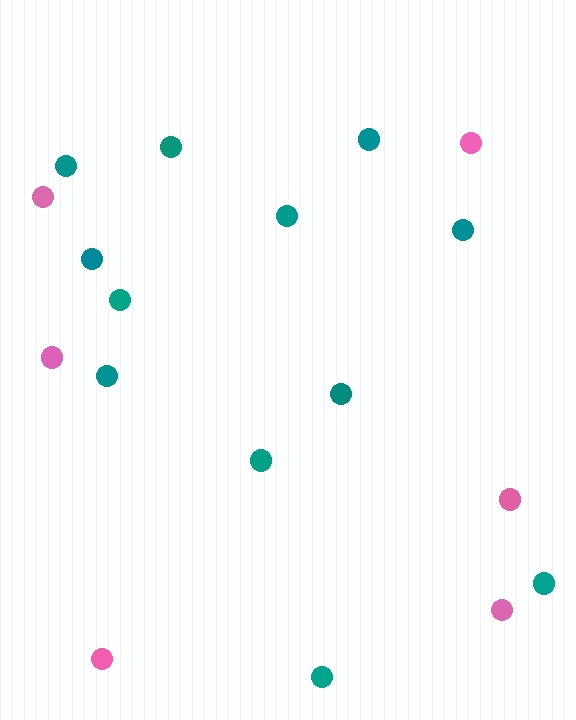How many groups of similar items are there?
There are 2 groups: one group of teal circles (12) and one group of pink circles (6).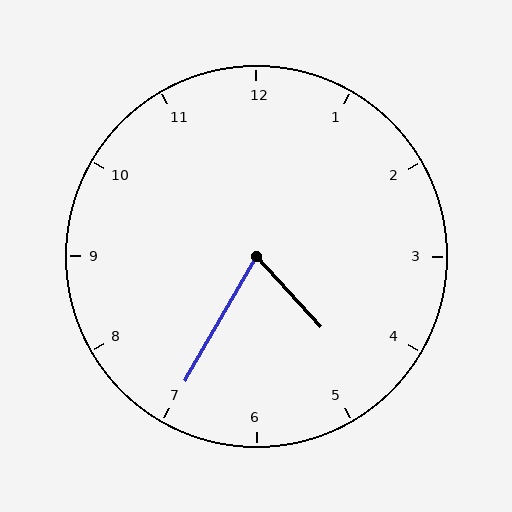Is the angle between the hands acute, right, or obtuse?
It is acute.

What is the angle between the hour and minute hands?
Approximately 72 degrees.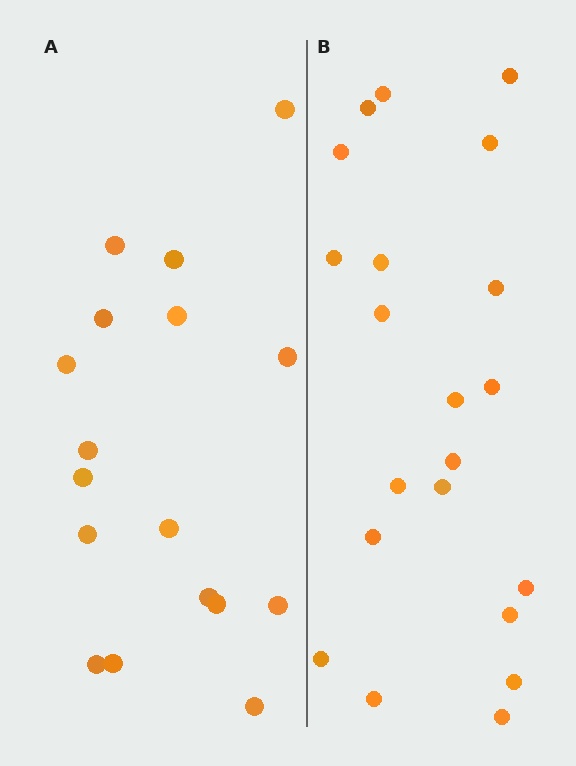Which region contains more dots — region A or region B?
Region B (the right region) has more dots.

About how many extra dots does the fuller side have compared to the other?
Region B has about 4 more dots than region A.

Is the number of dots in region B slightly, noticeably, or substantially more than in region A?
Region B has only slightly more — the two regions are fairly close. The ratio is roughly 1.2 to 1.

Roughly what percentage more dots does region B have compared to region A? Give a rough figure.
About 25% more.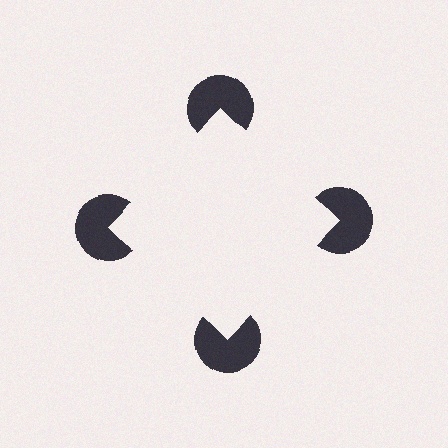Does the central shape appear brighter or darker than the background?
It typically appears slightly brighter than the background, even though no actual brightness change is drawn.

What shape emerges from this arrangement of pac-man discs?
An illusory square — its edges are inferred from the aligned wedge cuts in the pac-man discs, not physically drawn.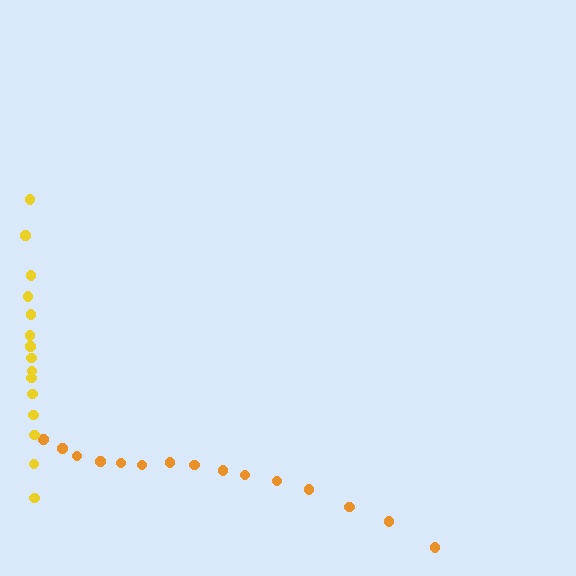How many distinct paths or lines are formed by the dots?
There are 2 distinct paths.